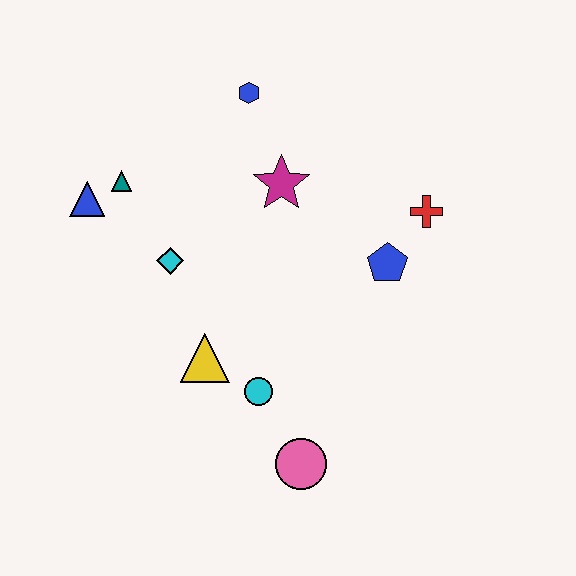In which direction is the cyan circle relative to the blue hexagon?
The cyan circle is below the blue hexagon.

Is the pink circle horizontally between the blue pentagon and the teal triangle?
Yes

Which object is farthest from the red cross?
The blue triangle is farthest from the red cross.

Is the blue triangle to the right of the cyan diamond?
No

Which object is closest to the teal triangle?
The blue triangle is closest to the teal triangle.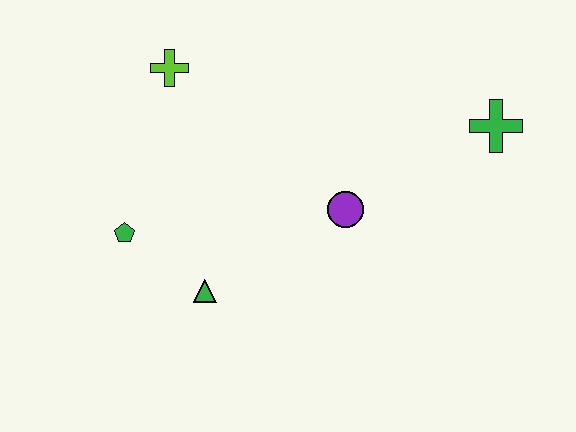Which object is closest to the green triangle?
The green pentagon is closest to the green triangle.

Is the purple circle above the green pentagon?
Yes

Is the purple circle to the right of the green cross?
No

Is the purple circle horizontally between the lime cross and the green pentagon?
No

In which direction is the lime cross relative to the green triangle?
The lime cross is above the green triangle.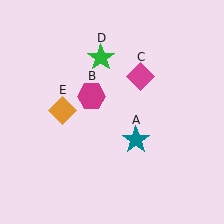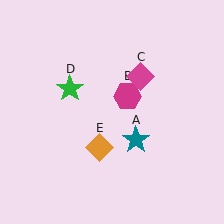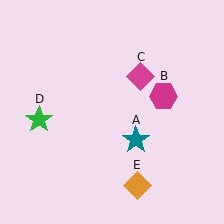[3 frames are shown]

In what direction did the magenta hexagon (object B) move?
The magenta hexagon (object B) moved right.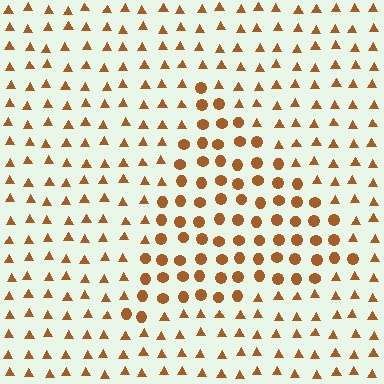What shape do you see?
I see a triangle.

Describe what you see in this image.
The image is filled with small brown elements arranged in a uniform grid. A triangle-shaped region contains circles, while the surrounding area contains triangles. The boundary is defined purely by the change in element shape.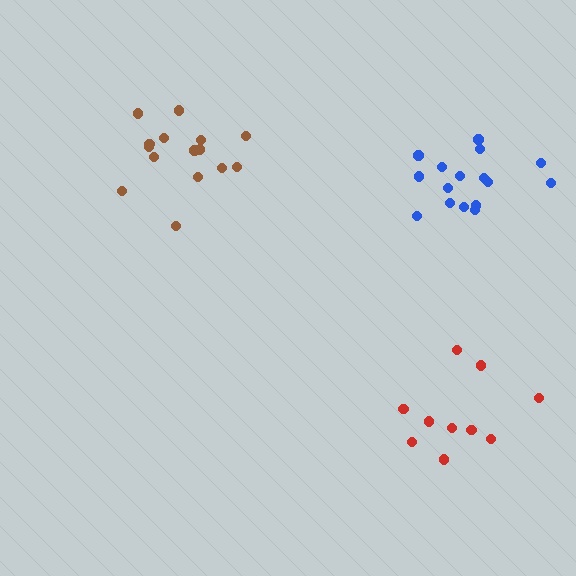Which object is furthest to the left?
The brown cluster is leftmost.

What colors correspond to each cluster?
The clusters are colored: brown, blue, red.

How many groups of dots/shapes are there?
There are 3 groups.